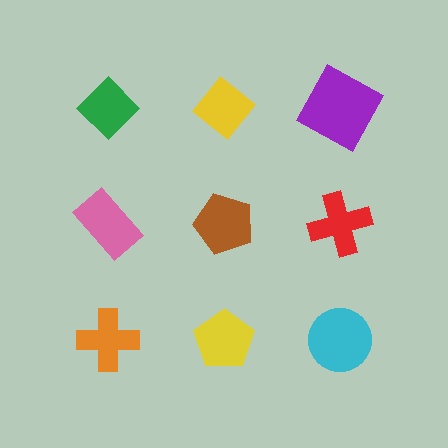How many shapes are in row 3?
3 shapes.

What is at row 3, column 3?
A cyan circle.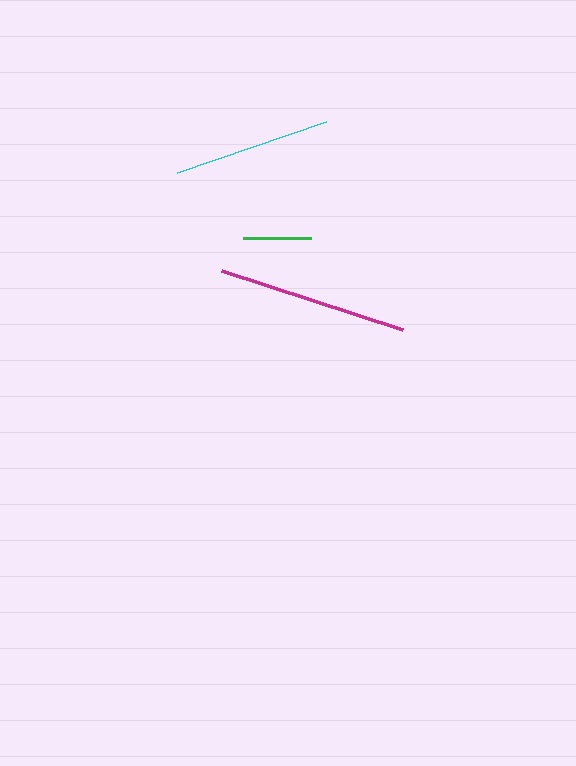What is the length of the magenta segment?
The magenta segment is approximately 190 pixels long.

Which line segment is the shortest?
The green line is the shortest at approximately 68 pixels.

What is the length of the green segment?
The green segment is approximately 68 pixels long.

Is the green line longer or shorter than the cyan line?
The cyan line is longer than the green line.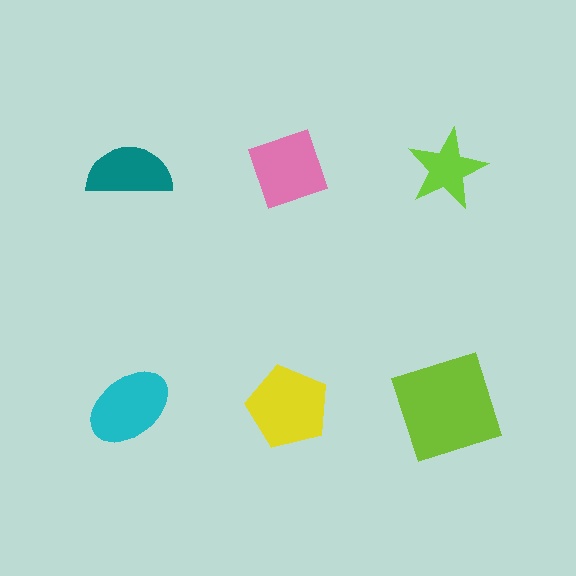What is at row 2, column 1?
A cyan ellipse.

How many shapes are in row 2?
3 shapes.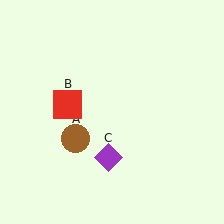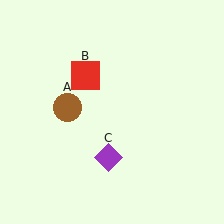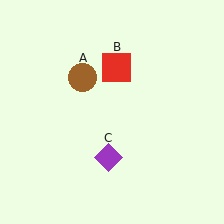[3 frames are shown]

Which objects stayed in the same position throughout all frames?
Purple diamond (object C) remained stationary.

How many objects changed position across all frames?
2 objects changed position: brown circle (object A), red square (object B).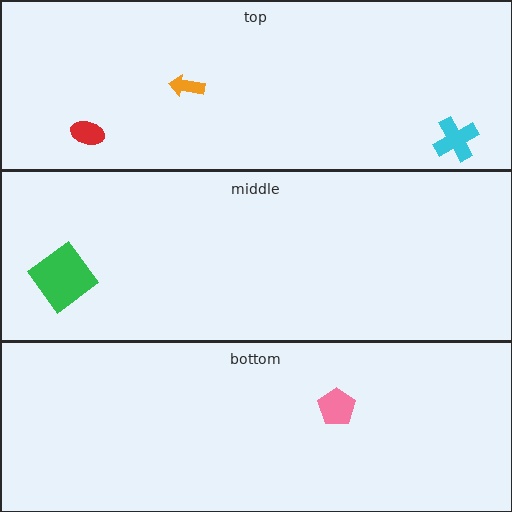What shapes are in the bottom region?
The pink pentagon.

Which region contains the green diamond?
The middle region.